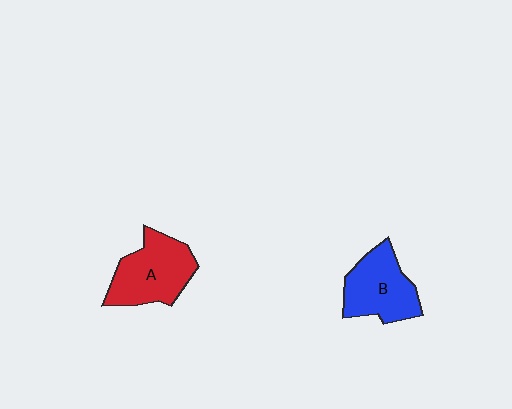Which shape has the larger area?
Shape A (red).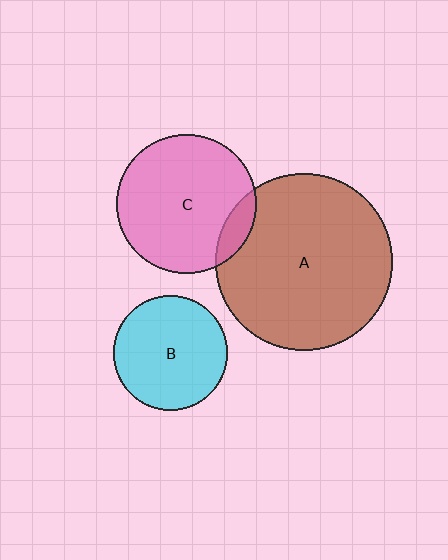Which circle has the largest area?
Circle A (brown).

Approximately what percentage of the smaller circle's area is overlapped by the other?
Approximately 10%.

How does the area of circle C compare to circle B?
Approximately 1.5 times.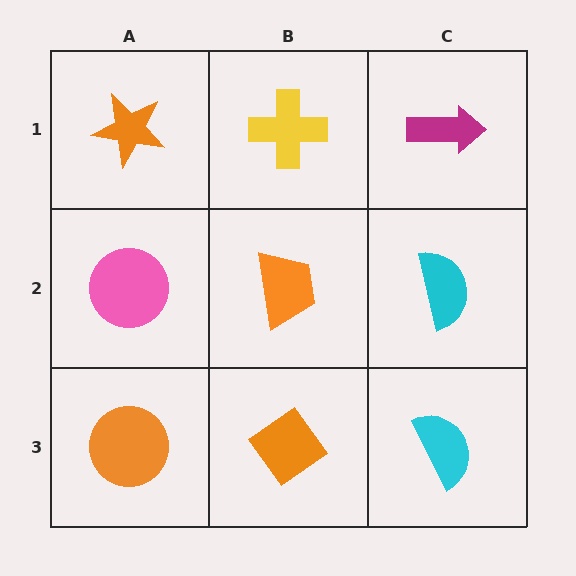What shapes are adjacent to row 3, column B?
An orange trapezoid (row 2, column B), an orange circle (row 3, column A), a cyan semicircle (row 3, column C).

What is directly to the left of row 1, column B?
An orange star.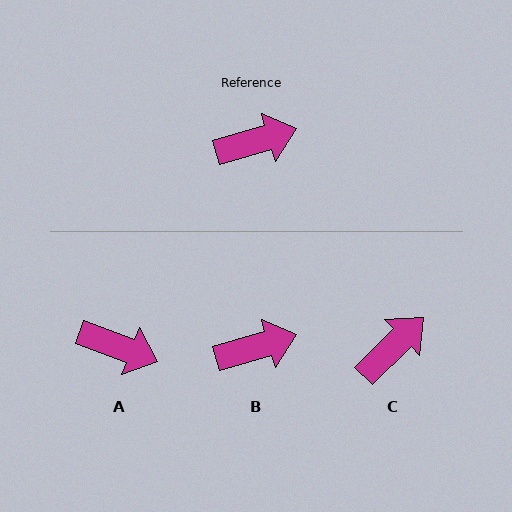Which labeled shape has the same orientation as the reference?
B.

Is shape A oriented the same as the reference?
No, it is off by about 36 degrees.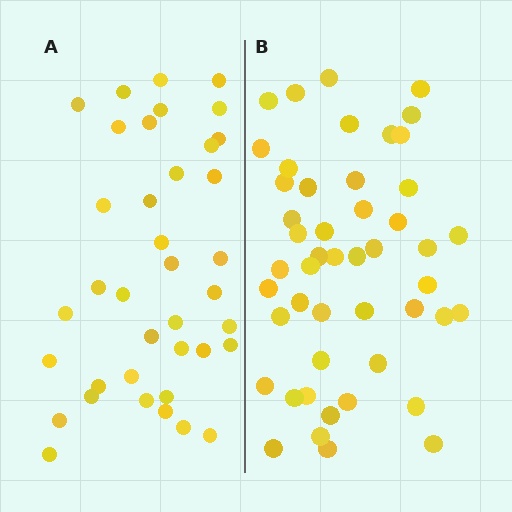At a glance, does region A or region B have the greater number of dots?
Region B (the right region) has more dots.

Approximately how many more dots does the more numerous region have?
Region B has roughly 10 or so more dots than region A.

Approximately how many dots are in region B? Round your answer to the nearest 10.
About 50 dots. (The exact count is 48, which rounds to 50.)